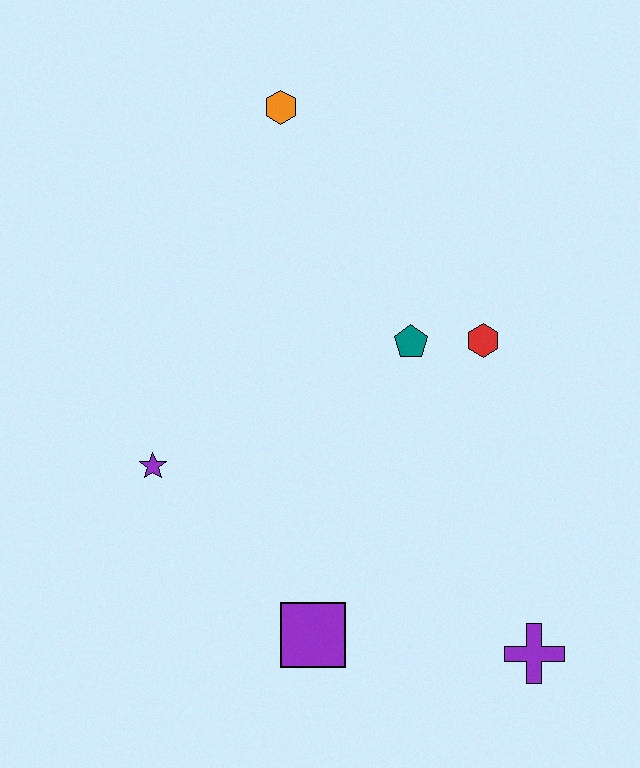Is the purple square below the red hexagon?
Yes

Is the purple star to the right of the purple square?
No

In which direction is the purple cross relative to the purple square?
The purple cross is to the right of the purple square.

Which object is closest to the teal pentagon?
The red hexagon is closest to the teal pentagon.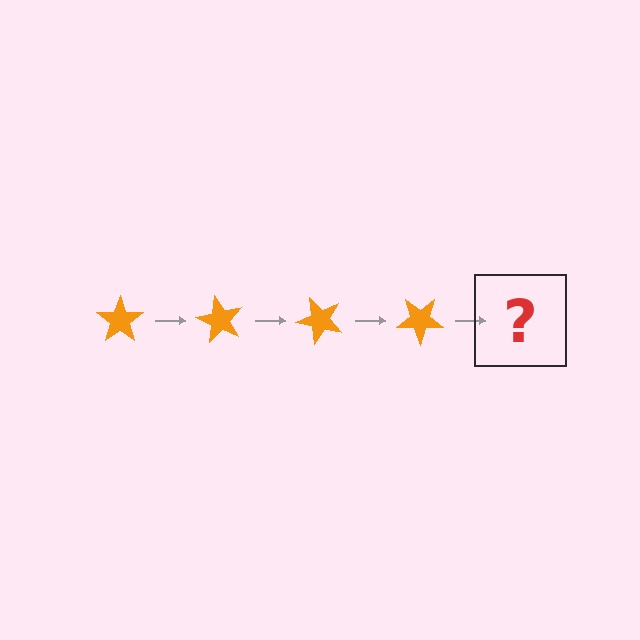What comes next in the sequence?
The next element should be an orange star rotated 240 degrees.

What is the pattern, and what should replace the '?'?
The pattern is that the star rotates 60 degrees each step. The '?' should be an orange star rotated 240 degrees.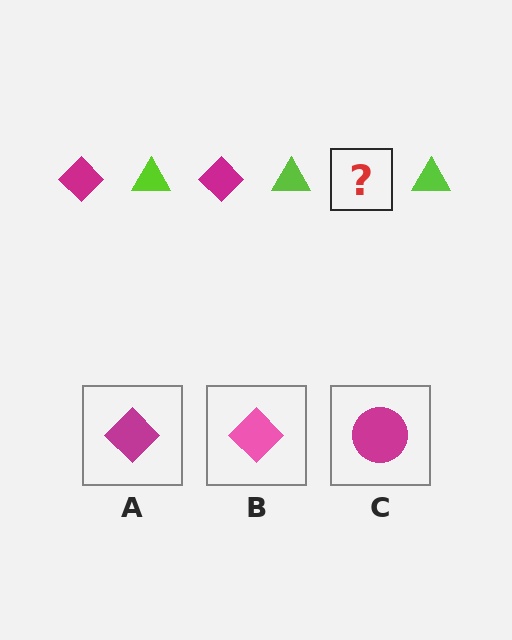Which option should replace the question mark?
Option A.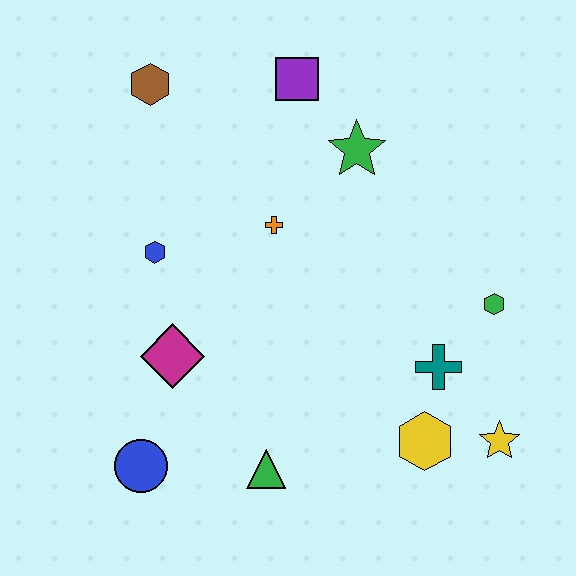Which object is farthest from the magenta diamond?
The yellow star is farthest from the magenta diamond.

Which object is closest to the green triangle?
The blue circle is closest to the green triangle.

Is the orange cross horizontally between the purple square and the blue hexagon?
Yes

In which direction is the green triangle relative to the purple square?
The green triangle is below the purple square.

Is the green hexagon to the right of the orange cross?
Yes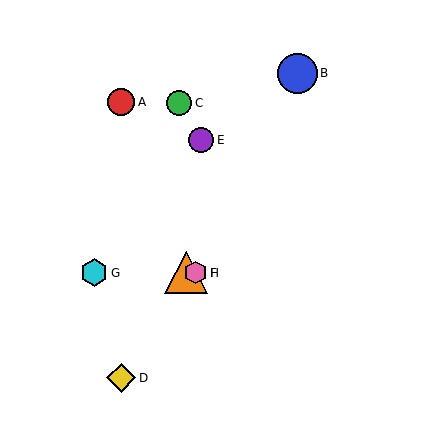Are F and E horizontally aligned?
No, F is at y≈273 and E is at y≈140.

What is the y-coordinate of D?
Object D is at y≈378.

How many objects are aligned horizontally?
3 objects (F, G, H) are aligned horizontally.